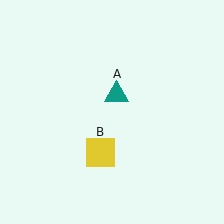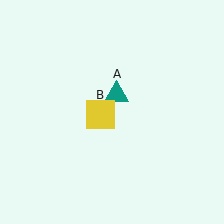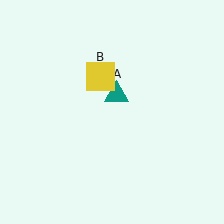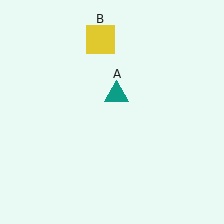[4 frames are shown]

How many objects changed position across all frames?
1 object changed position: yellow square (object B).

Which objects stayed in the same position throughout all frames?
Teal triangle (object A) remained stationary.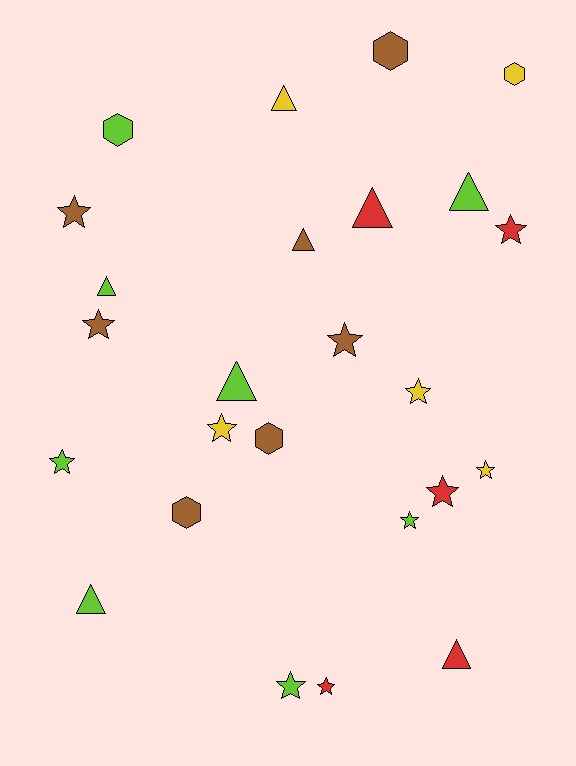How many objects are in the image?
There are 25 objects.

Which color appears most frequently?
Lime, with 8 objects.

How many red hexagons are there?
There are no red hexagons.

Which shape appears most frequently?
Star, with 12 objects.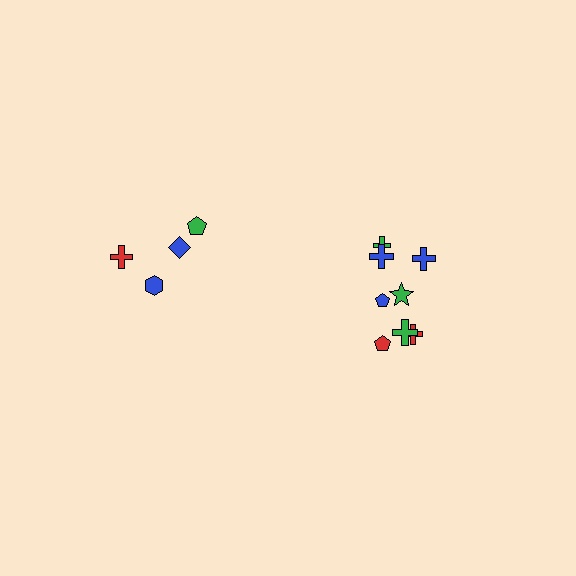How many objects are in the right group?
There are 8 objects.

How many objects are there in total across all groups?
There are 12 objects.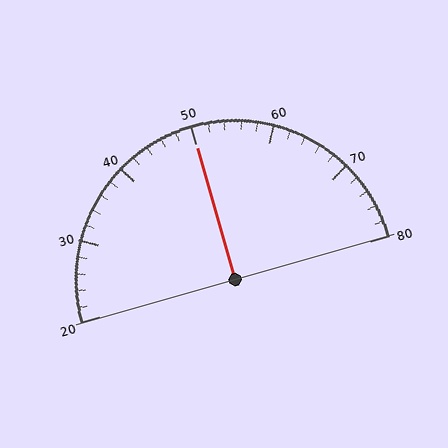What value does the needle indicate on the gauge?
The needle indicates approximately 50.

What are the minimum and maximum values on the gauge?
The gauge ranges from 20 to 80.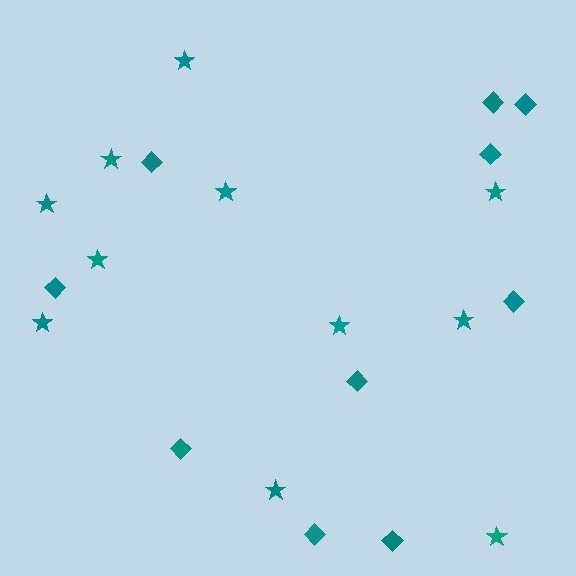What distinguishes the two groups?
There are 2 groups: one group of diamonds (10) and one group of stars (11).